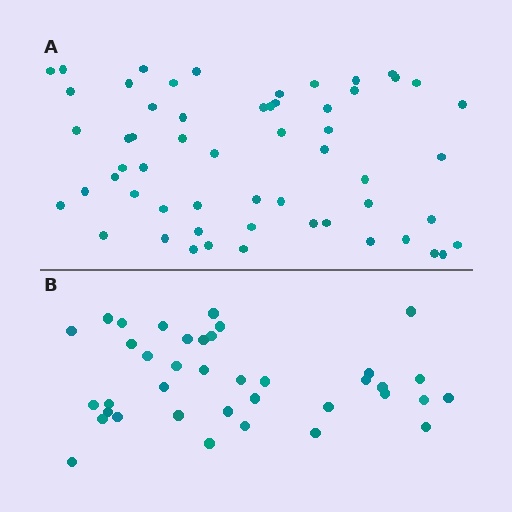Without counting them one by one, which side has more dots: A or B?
Region A (the top region) has more dots.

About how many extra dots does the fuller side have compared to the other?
Region A has approximately 20 more dots than region B.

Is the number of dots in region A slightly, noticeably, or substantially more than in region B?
Region A has substantially more. The ratio is roughly 1.5 to 1.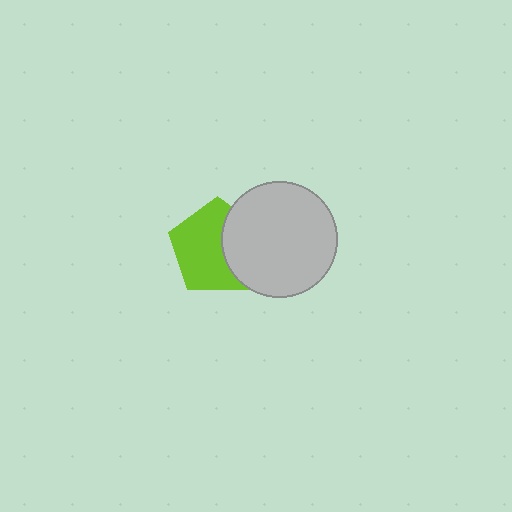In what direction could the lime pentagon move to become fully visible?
The lime pentagon could move left. That would shift it out from behind the light gray circle entirely.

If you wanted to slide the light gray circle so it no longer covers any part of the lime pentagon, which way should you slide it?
Slide it right — that is the most direct way to separate the two shapes.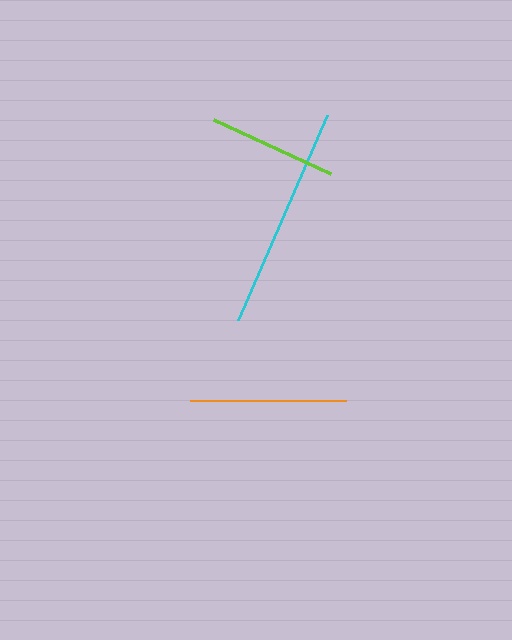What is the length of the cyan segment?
The cyan segment is approximately 224 pixels long.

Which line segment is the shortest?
The lime line is the shortest at approximately 129 pixels.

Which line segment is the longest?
The cyan line is the longest at approximately 224 pixels.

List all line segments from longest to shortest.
From longest to shortest: cyan, orange, lime.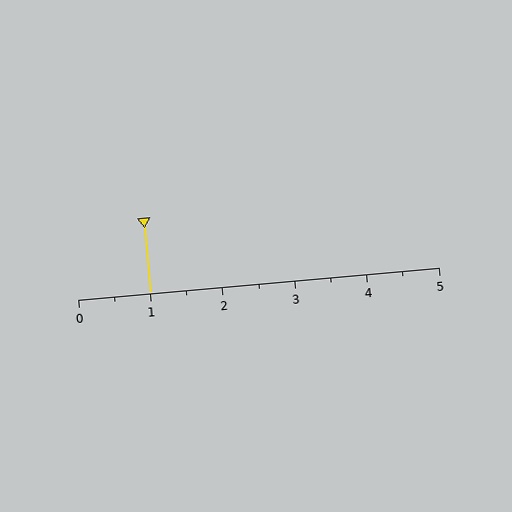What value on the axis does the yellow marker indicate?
The marker indicates approximately 1.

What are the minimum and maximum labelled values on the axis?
The axis runs from 0 to 5.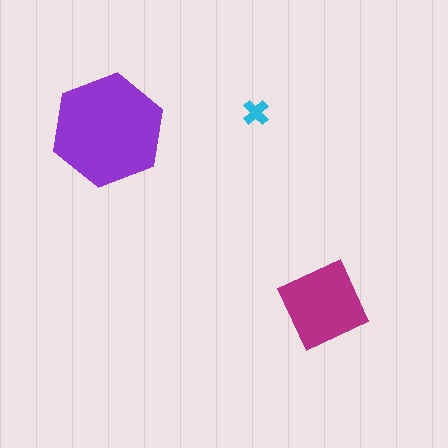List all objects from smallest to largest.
The cyan cross, the magenta diamond, the purple hexagon.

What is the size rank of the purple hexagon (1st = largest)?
1st.